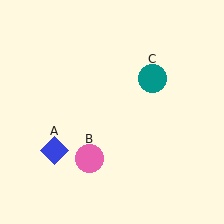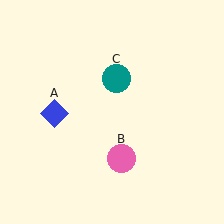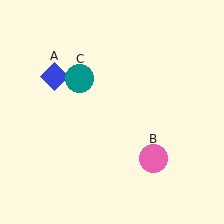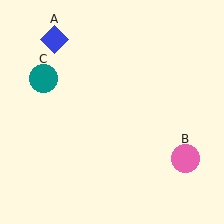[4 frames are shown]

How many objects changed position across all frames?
3 objects changed position: blue diamond (object A), pink circle (object B), teal circle (object C).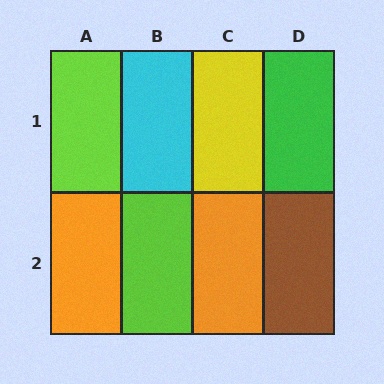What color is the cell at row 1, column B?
Cyan.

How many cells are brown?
1 cell is brown.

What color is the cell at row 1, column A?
Lime.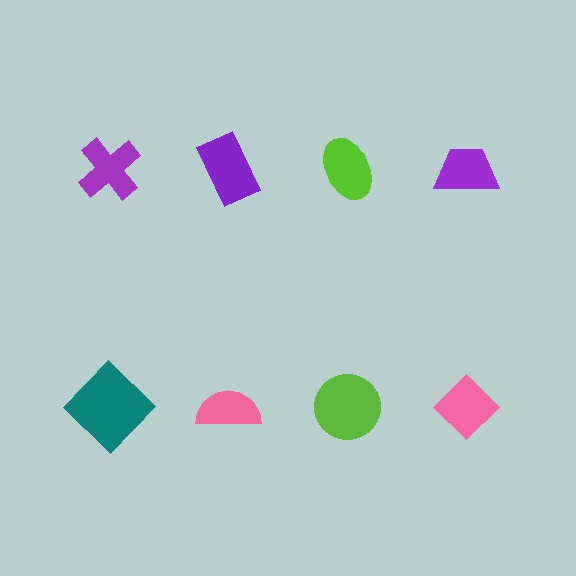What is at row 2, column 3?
A lime circle.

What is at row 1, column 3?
A lime ellipse.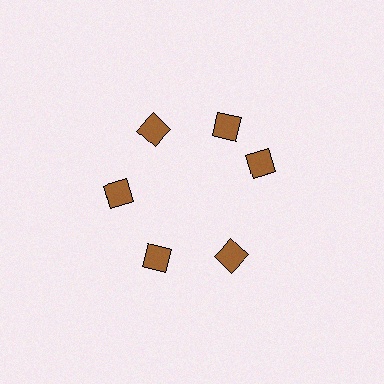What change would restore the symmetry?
The symmetry would be restored by rotating it back into even spacing with its neighbors so that all 6 diamonds sit at equal angles and equal distance from the center.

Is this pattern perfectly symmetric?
No. The 6 brown diamonds are arranged in a ring, but one element near the 3 o'clock position is rotated out of alignment along the ring, breaking the 6-fold rotational symmetry.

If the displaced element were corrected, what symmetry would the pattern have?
It would have 6-fold rotational symmetry — the pattern would map onto itself every 60 degrees.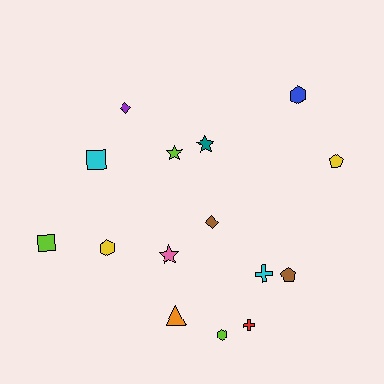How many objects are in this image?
There are 15 objects.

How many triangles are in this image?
There is 1 triangle.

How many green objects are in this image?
There are no green objects.